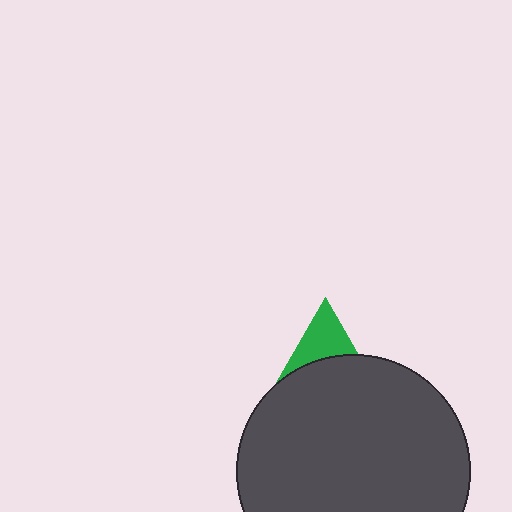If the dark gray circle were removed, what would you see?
You would see the complete green triangle.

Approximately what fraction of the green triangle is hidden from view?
Roughly 69% of the green triangle is hidden behind the dark gray circle.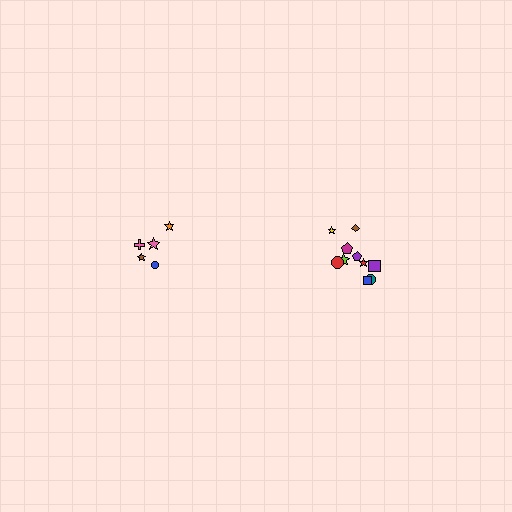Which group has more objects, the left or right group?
The right group.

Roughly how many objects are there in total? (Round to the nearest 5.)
Roughly 15 objects in total.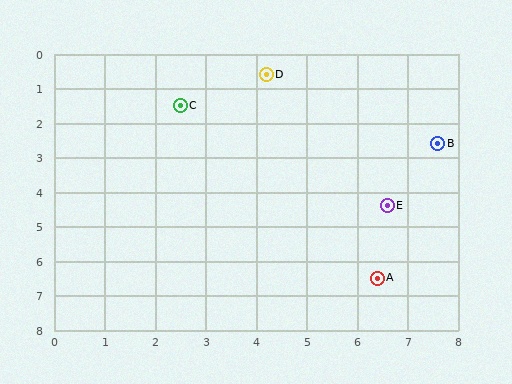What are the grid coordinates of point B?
Point B is at approximately (7.6, 2.6).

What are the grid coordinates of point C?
Point C is at approximately (2.5, 1.5).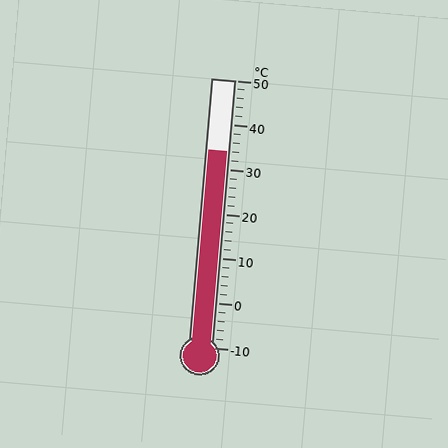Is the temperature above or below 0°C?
The temperature is above 0°C.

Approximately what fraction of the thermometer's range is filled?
The thermometer is filled to approximately 75% of its range.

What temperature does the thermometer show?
The thermometer shows approximately 34°C.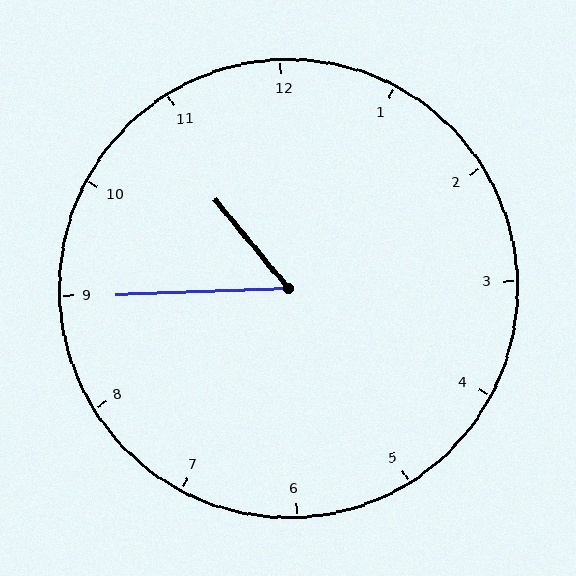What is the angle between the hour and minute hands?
Approximately 52 degrees.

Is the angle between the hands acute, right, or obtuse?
It is acute.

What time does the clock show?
10:45.